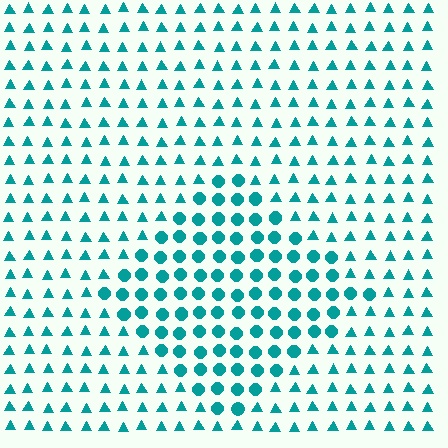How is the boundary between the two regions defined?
The boundary is defined by a change in element shape: circles inside vs. triangles outside. All elements share the same color and spacing.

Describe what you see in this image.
The image is filled with small teal elements arranged in a uniform grid. A diamond-shaped region contains circles, while the surrounding area contains triangles. The boundary is defined purely by the change in element shape.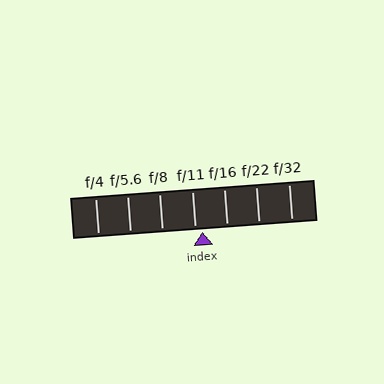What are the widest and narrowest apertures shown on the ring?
The widest aperture shown is f/4 and the narrowest is f/32.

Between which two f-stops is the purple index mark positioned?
The index mark is between f/11 and f/16.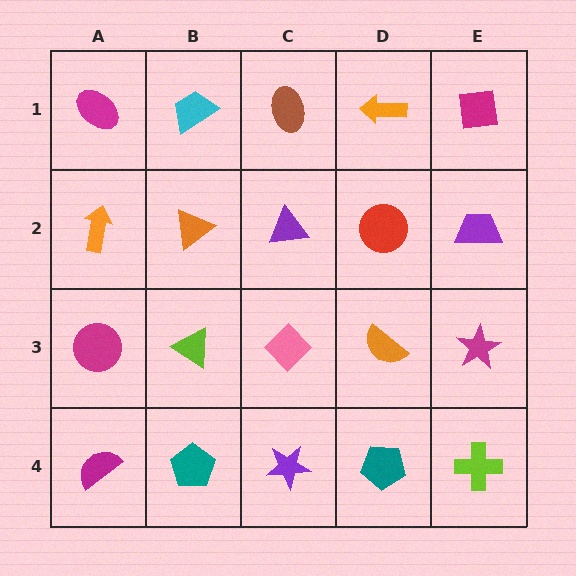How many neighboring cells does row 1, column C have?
3.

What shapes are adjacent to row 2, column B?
A cyan trapezoid (row 1, column B), a lime triangle (row 3, column B), an orange arrow (row 2, column A), a purple triangle (row 2, column C).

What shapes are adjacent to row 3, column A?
An orange arrow (row 2, column A), a magenta semicircle (row 4, column A), a lime triangle (row 3, column B).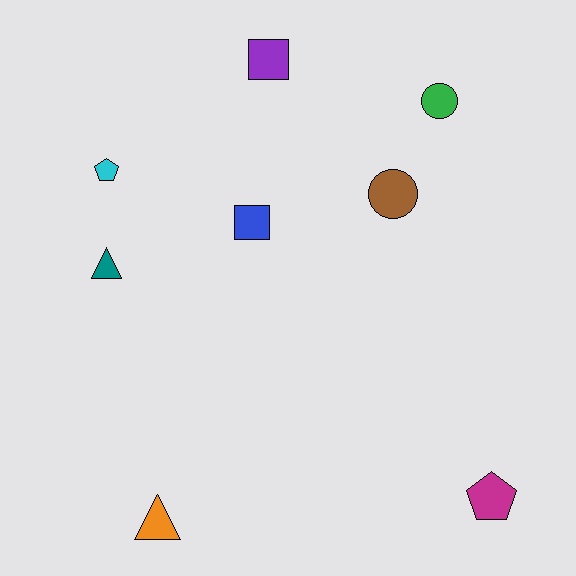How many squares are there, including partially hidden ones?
There are 2 squares.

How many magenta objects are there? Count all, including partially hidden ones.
There is 1 magenta object.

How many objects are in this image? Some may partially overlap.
There are 8 objects.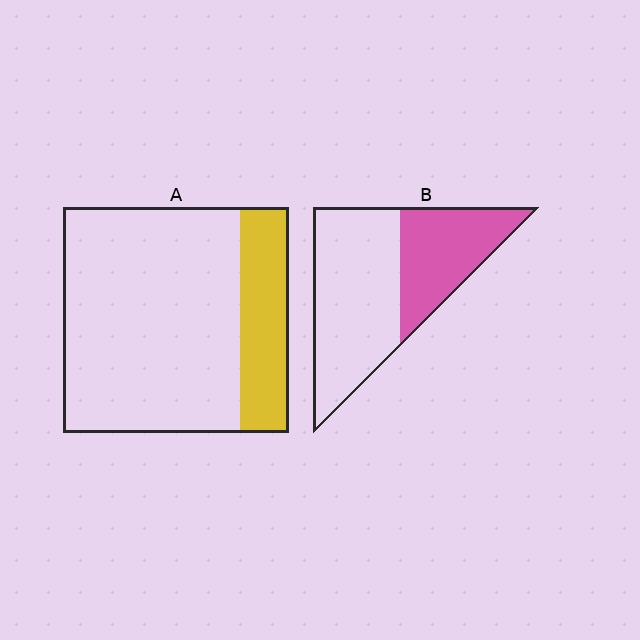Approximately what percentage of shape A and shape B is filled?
A is approximately 20% and B is approximately 40%.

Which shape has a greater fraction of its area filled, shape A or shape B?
Shape B.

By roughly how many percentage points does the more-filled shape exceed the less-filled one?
By roughly 15 percentage points (B over A).